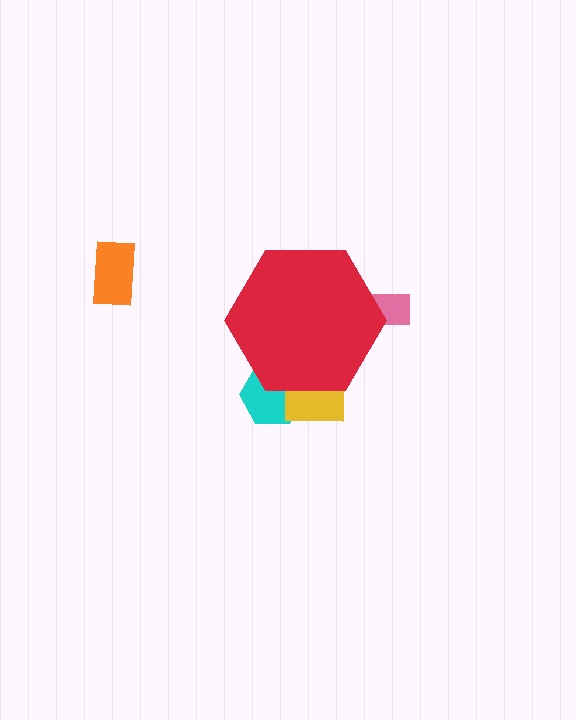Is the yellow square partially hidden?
Yes, the yellow square is partially hidden behind the red hexagon.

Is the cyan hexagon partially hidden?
Yes, the cyan hexagon is partially hidden behind the red hexagon.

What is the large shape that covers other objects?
A red hexagon.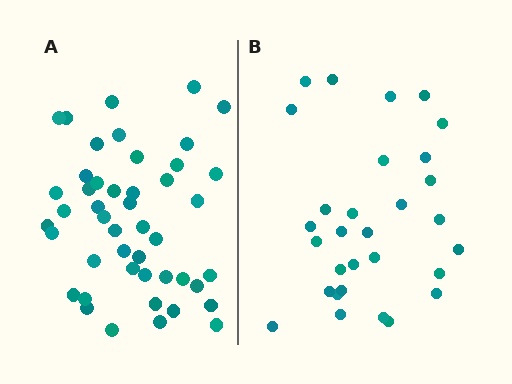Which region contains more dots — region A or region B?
Region A (the left region) has more dots.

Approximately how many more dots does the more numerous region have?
Region A has approximately 15 more dots than region B.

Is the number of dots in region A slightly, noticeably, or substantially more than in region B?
Region A has substantially more. The ratio is roughly 1.5 to 1.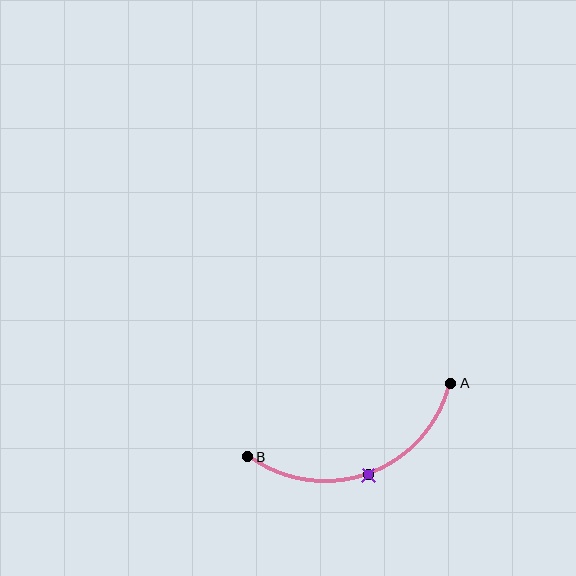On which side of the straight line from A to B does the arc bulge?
The arc bulges below the straight line connecting A and B.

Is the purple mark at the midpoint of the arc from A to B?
Yes. The purple mark lies on the arc at equal arc-length from both A and B — it is the arc midpoint.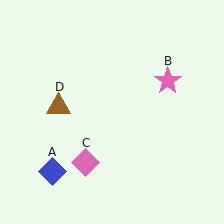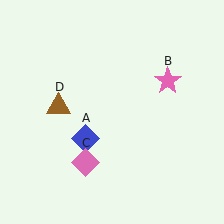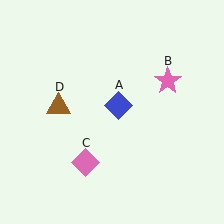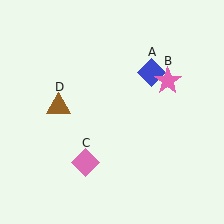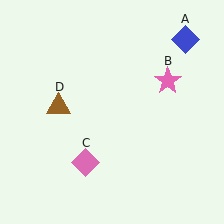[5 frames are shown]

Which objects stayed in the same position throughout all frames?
Pink star (object B) and pink diamond (object C) and brown triangle (object D) remained stationary.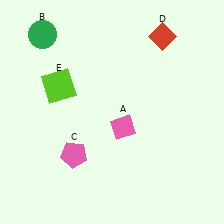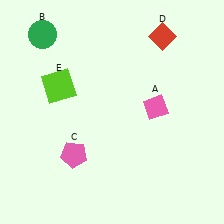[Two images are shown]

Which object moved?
The pink diamond (A) moved right.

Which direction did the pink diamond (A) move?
The pink diamond (A) moved right.